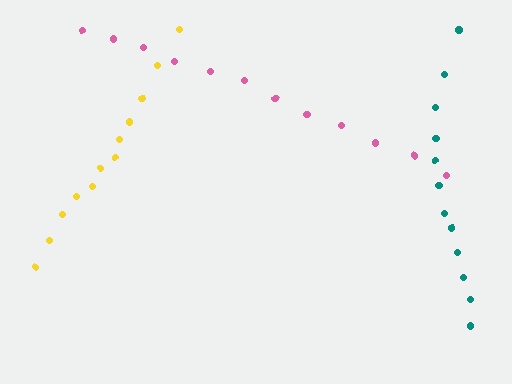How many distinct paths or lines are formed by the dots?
There are 3 distinct paths.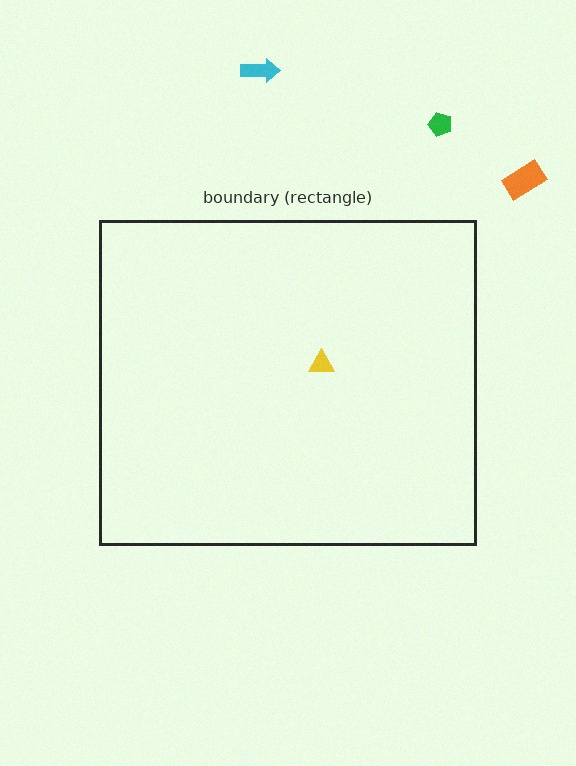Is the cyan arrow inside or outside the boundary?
Outside.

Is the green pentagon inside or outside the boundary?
Outside.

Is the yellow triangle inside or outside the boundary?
Inside.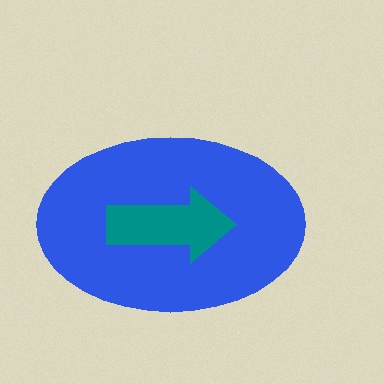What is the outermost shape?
The blue ellipse.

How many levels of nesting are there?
2.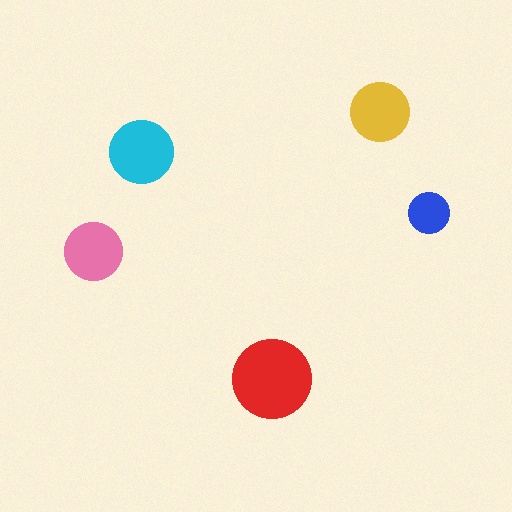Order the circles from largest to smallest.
the red one, the cyan one, the yellow one, the pink one, the blue one.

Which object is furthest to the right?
The blue circle is rightmost.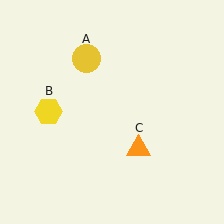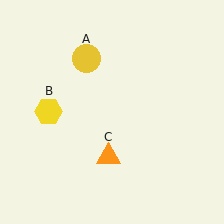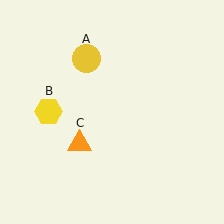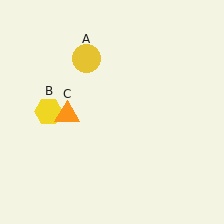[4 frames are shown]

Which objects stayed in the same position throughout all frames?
Yellow circle (object A) and yellow hexagon (object B) remained stationary.